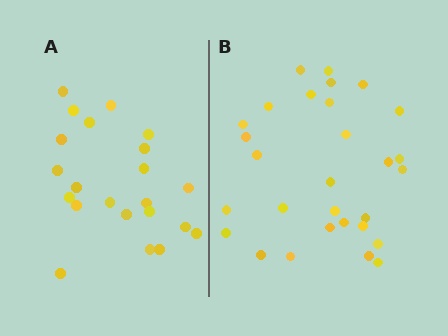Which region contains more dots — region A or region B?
Region B (the right region) has more dots.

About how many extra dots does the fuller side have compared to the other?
Region B has roughly 8 or so more dots than region A.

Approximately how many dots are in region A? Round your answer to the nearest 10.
About 20 dots. (The exact count is 22, which rounds to 20.)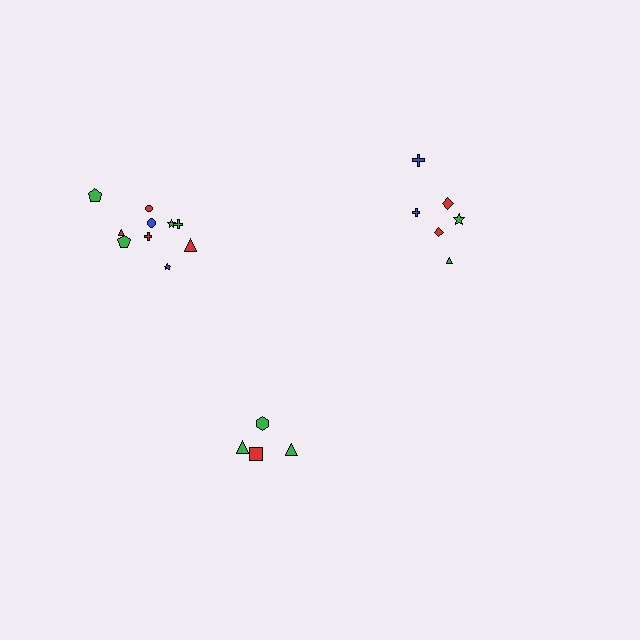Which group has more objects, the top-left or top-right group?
The top-left group.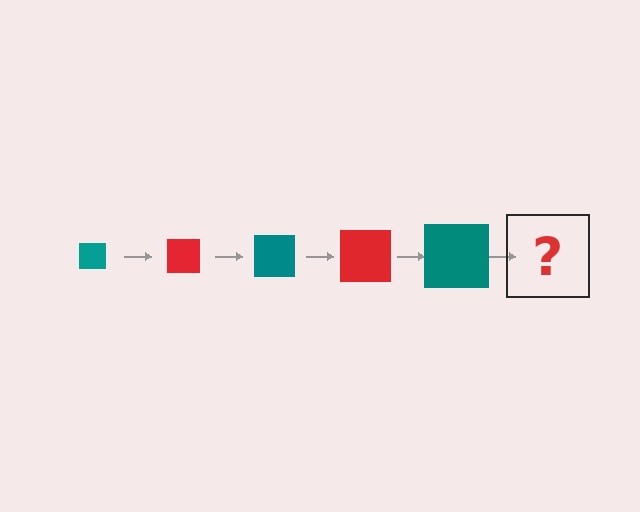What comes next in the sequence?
The next element should be a red square, larger than the previous one.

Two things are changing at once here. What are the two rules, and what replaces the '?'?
The two rules are that the square grows larger each step and the color cycles through teal and red. The '?' should be a red square, larger than the previous one.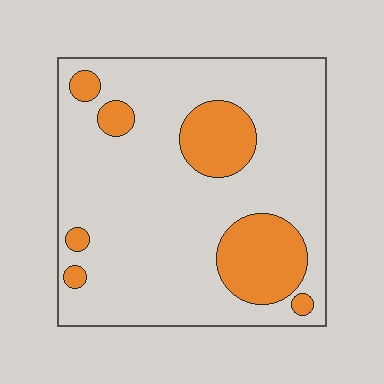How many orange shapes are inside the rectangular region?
7.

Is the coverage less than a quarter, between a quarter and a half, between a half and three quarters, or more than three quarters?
Less than a quarter.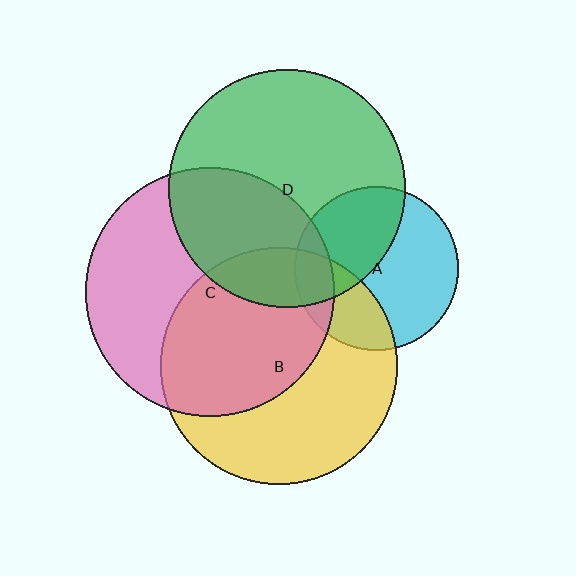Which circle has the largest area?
Circle C (pink).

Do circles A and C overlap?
Yes.